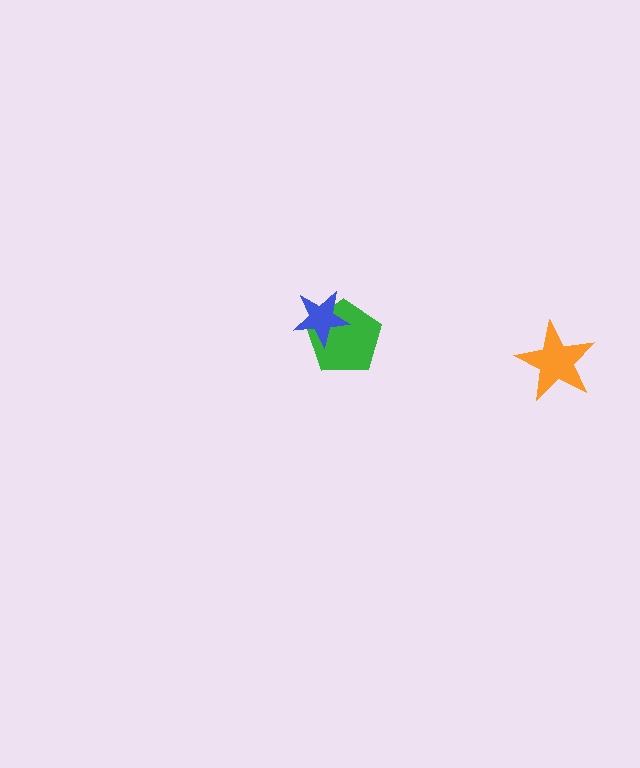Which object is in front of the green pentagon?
The blue star is in front of the green pentagon.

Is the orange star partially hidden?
No, no other shape covers it.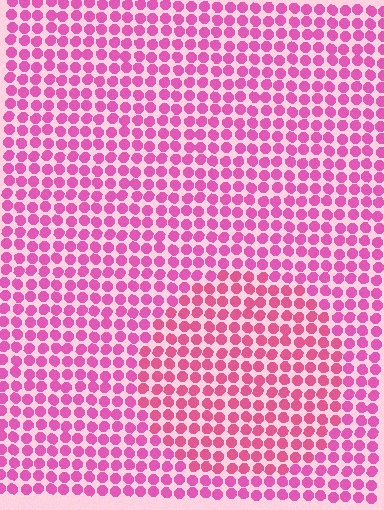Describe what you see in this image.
The image is filled with small pink elements in a uniform arrangement. A circle-shaped region is visible where the elements are tinted to a slightly different hue, forming a subtle color boundary.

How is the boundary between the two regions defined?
The boundary is defined purely by a slight shift in hue (about 16 degrees). Spacing, size, and orientation are identical on both sides.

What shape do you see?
I see a circle.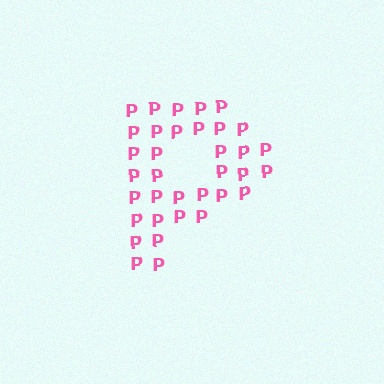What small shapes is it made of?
It is made of small letter P's.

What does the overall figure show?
The overall figure shows the letter P.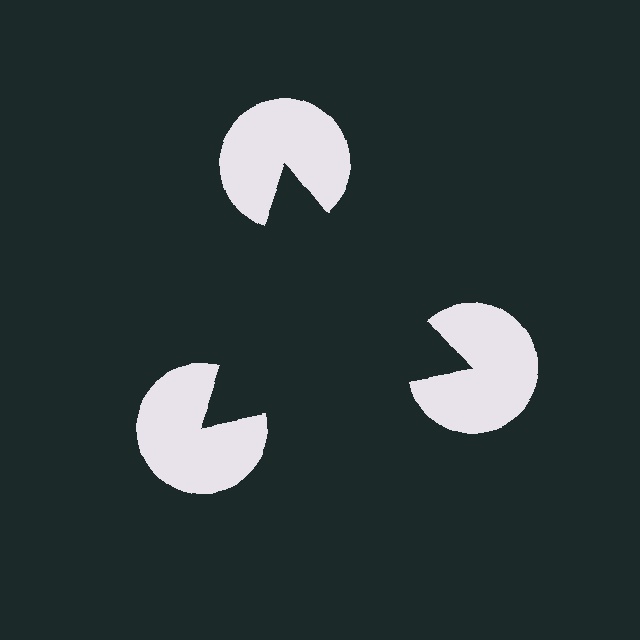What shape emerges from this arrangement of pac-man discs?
An illusory triangle — its edges are inferred from the aligned wedge cuts in the pac-man discs, not physically drawn.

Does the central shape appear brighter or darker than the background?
It typically appears slightly darker than the background, even though no actual brightness change is drawn.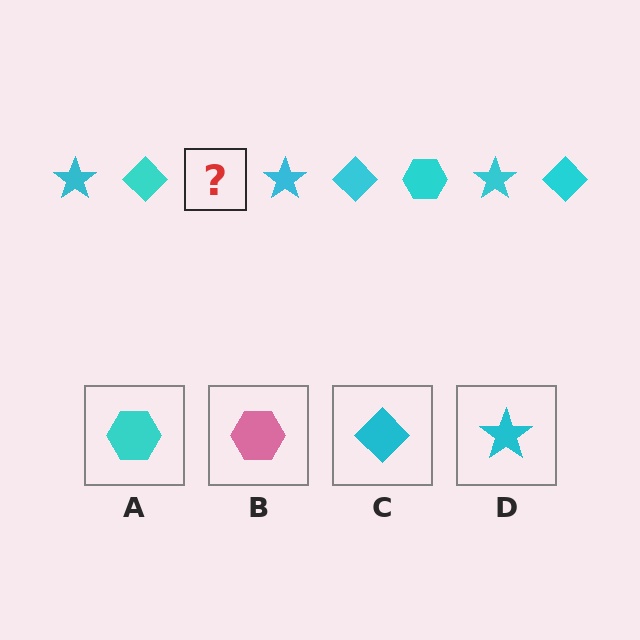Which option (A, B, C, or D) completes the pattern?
A.